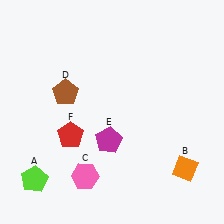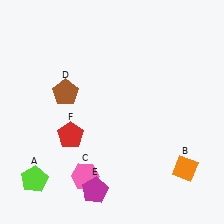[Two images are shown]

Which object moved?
The magenta pentagon (E) moved down.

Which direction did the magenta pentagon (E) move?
The magenta pentagon (E) moved down.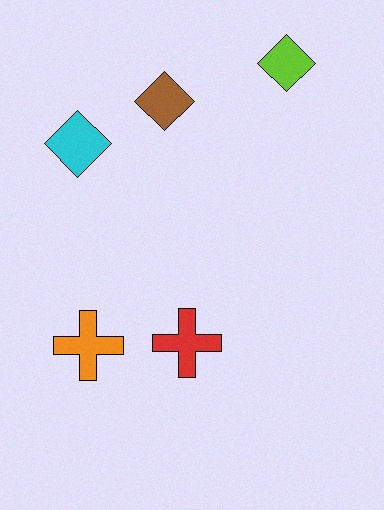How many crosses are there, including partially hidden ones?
There are 2 crosses.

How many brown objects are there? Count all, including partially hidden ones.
There is 1 brown object.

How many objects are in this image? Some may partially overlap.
There are 5 objects.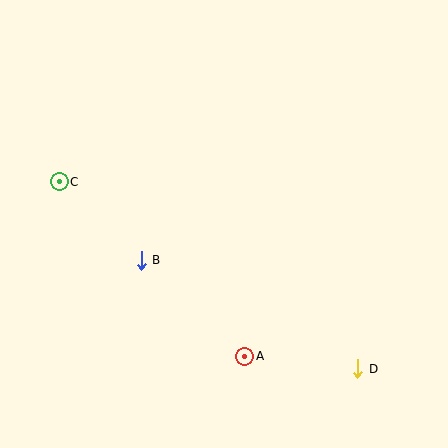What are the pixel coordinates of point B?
Point B is at (141, 260).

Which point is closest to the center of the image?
Point B at (141, 260) is closest to the center.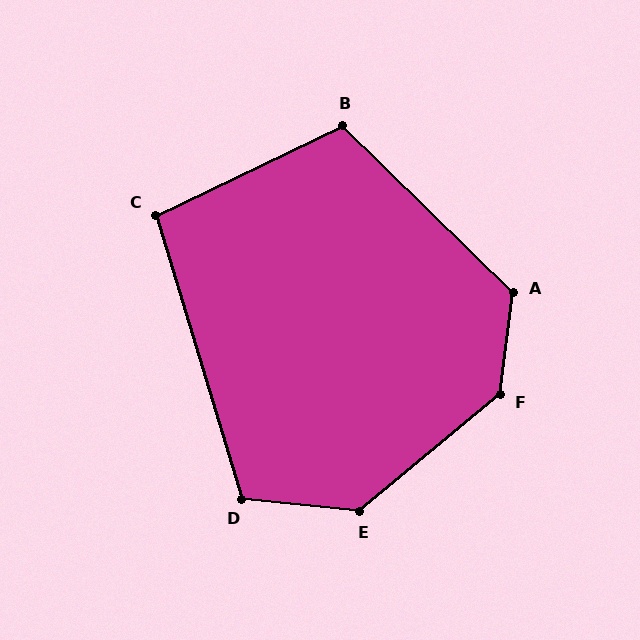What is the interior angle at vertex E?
Approximately 134 degrees (obtuse).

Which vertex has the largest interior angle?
F, at approximately 137 degrees.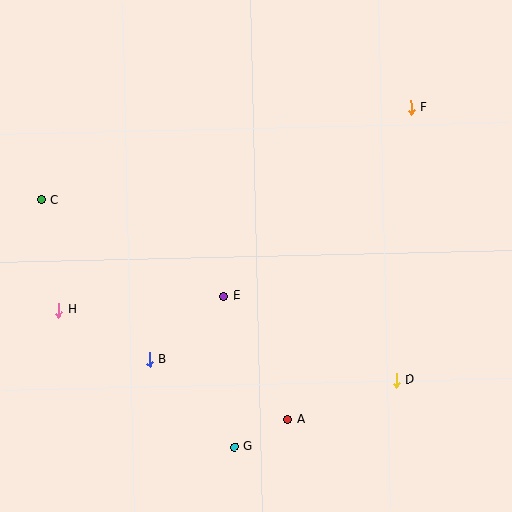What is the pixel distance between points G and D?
The distance between G and D is 175 pixels.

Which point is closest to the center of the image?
Point E at (224, 296) is closest to the center.